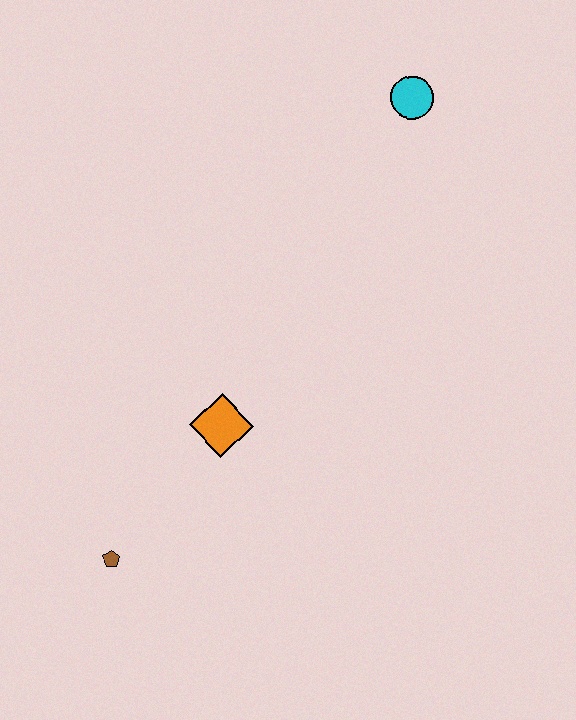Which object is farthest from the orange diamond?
The cyan circle is farthest from the orange diamond.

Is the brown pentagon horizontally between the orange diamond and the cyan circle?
No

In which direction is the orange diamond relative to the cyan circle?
The orange diamond is below the cyan circle.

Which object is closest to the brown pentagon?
The orange diamond is closest to the brown pentagon.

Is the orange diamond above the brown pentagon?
Yes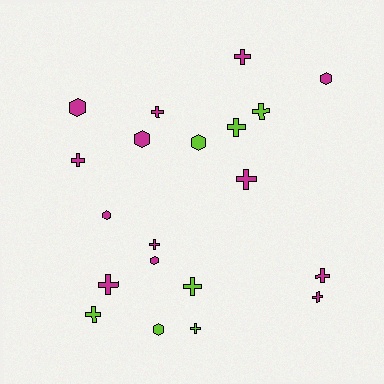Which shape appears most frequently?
Cross, with 13 objects.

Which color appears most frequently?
Magenta, with 13 objects.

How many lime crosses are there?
There are 5 lime crosses.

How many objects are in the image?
There are 20 objects.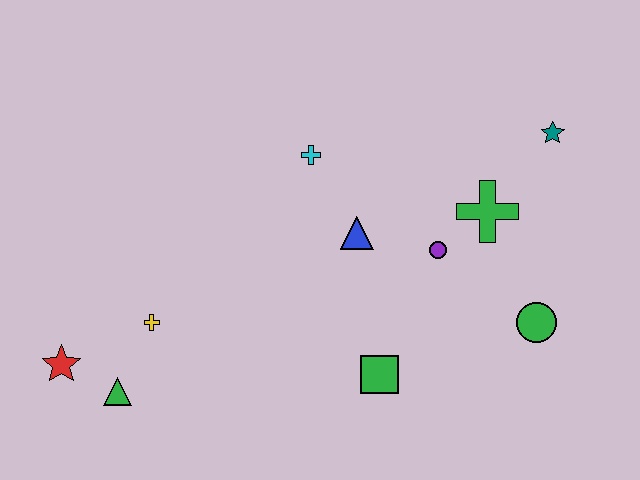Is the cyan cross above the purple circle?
Yes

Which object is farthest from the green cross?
The red star is farthest from the green cross.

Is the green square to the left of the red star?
No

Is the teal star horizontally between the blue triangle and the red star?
No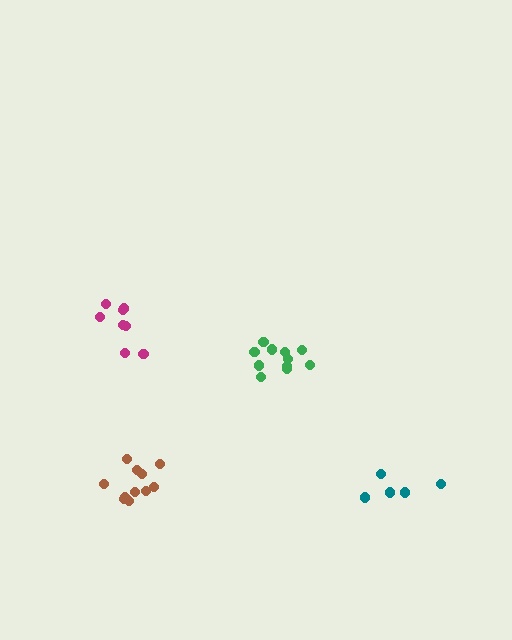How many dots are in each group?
Group 1: 11 dots, Group 2: 8 dots, Group 3: 11 dots, Group 4: 5 dots (35 total).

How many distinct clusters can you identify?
There are 4 distinct clusters.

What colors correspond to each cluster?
The clusters are colored: green, magenta, brown, teal.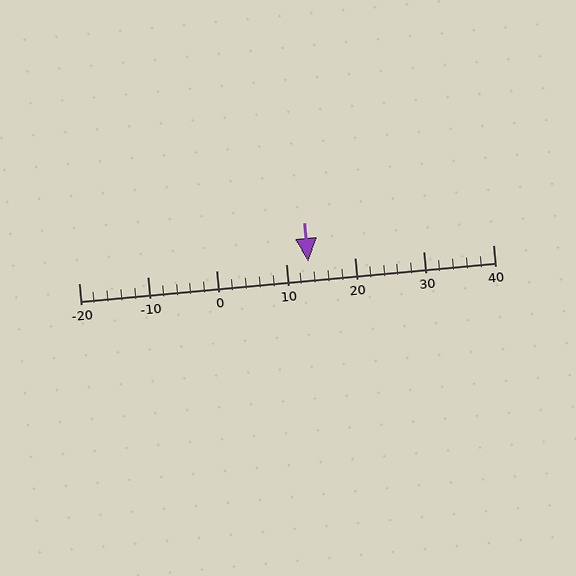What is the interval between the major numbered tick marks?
The major tick marks are spaced 10 units apart.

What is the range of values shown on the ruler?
The ruler shows values from -20 to 40.